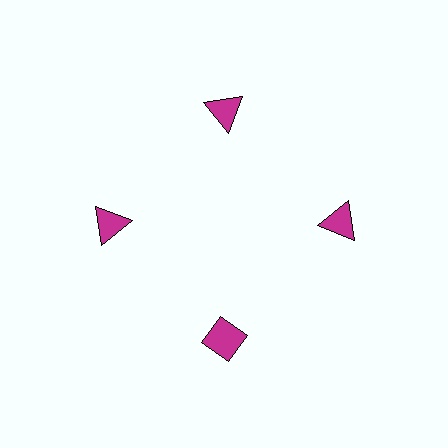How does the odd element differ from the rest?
It has a different shape: diamond instead of triangle.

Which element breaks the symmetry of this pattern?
The magenta diamond at roughly the 6 o'clock position breaks the symmetry. All other shapes are magenta triangles.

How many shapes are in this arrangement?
There are 4 shapes arranged in a ring pattern.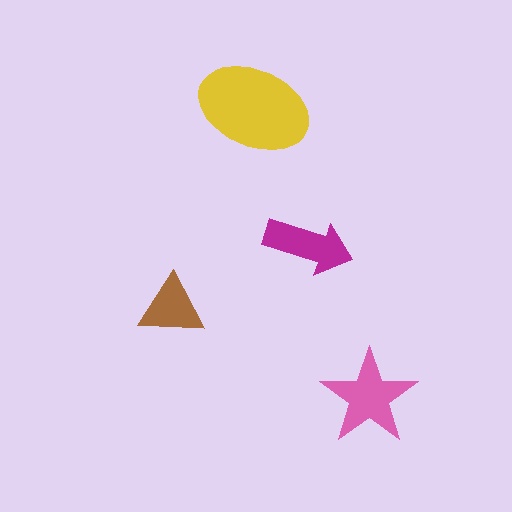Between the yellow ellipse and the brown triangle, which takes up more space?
The yellow ellipse.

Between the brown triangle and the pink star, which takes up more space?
The pink star.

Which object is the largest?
The yellow ellipse.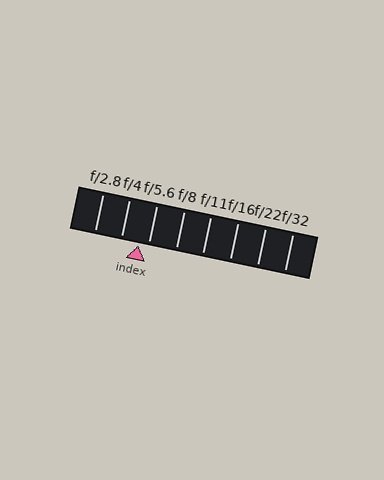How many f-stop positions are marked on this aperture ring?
There are 8 f-stop positions marked.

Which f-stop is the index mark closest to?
The index mark is closest to f/5.6.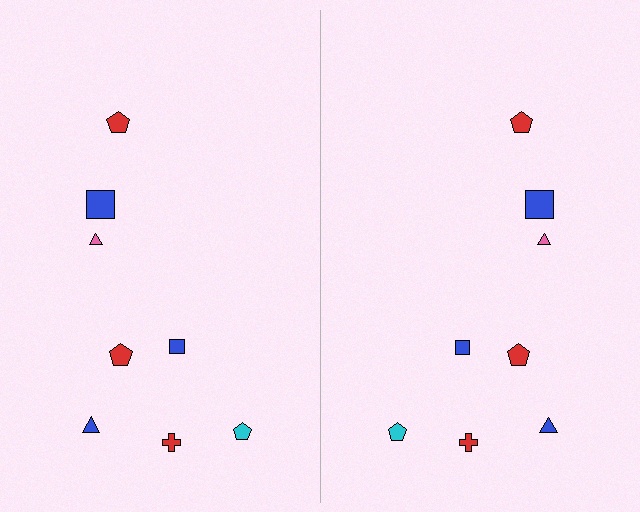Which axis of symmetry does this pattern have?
The pattern has a vertical axis of symmetry running through the center of the image.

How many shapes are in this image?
There are 16 shapes in this image.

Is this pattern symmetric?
Yes, this pattern has bilateral (reflection) symmetry.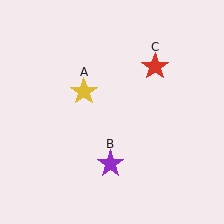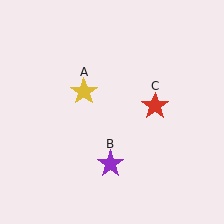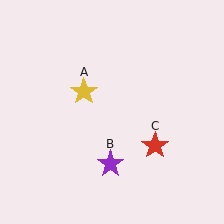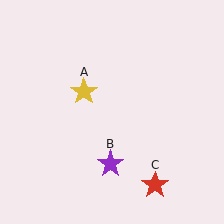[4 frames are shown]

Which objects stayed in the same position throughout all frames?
Yellow star (object A) and purple star (object B) remained stationary.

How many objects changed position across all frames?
1 object changed position: red star (object C).